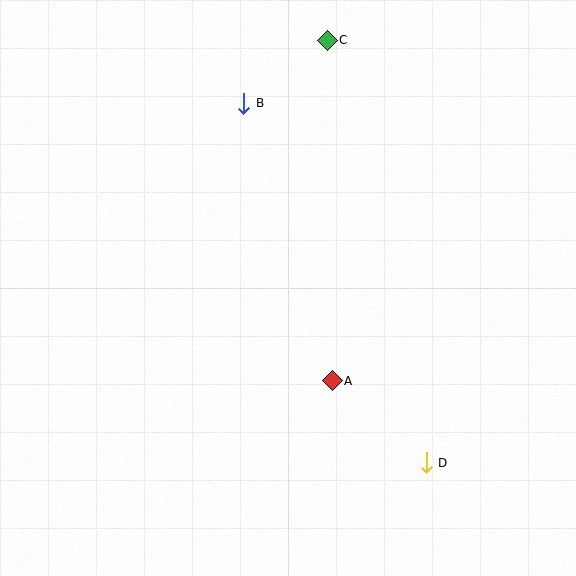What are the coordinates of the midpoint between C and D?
The midpoint between C and D is at (377, 251).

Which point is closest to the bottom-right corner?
Point D is closest to the bottom-right corner.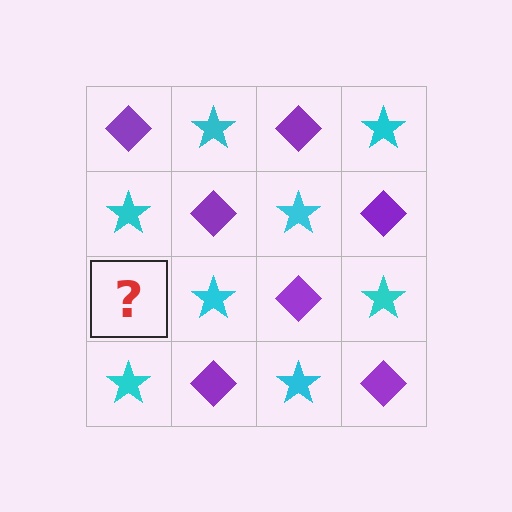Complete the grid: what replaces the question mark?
The question mark should be replaced with a purple diamond.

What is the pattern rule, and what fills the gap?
The rule is that it alternates purple diamond and cyan star in a checkerboard pattern. The gap should be filled with a purple diamond.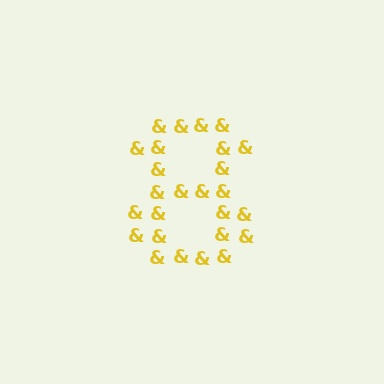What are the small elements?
The small elements are ampersands.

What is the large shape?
The large shape is the digit 8.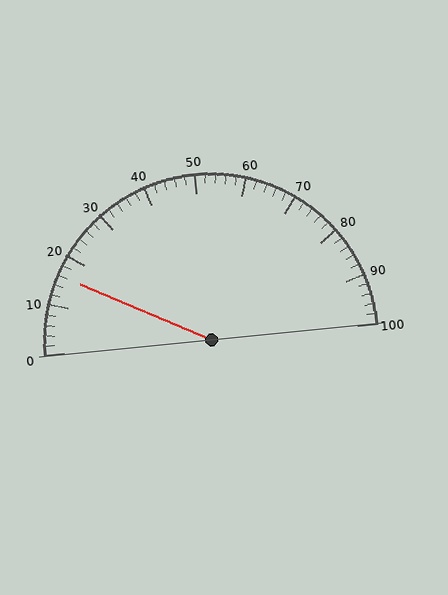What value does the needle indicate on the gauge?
The needle indicates approximately 16.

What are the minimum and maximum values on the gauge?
The gauge ranges from 0 to 100.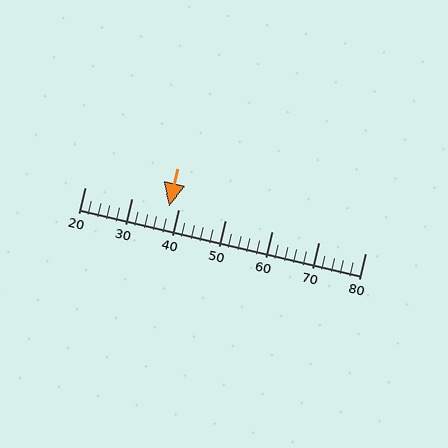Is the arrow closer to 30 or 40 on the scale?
The arrow is closer to 40.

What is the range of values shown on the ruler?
The ruler shows values from 20 to 80.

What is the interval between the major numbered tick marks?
The major tick marks are spaced 10 units apart.